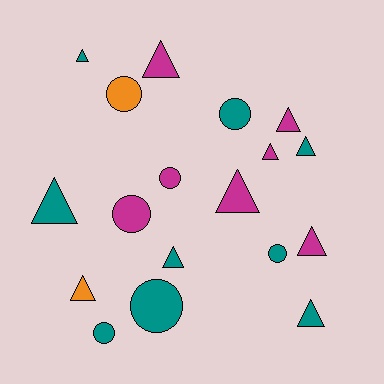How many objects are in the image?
There are 18 objects.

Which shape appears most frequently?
Triangle, with 11 objects.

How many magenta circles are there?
There are 2 magenta circles.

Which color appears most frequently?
Teal, with 9 objects.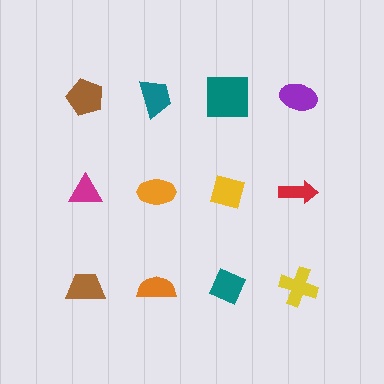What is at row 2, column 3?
A yellow diamond.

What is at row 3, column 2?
An orange semicircle.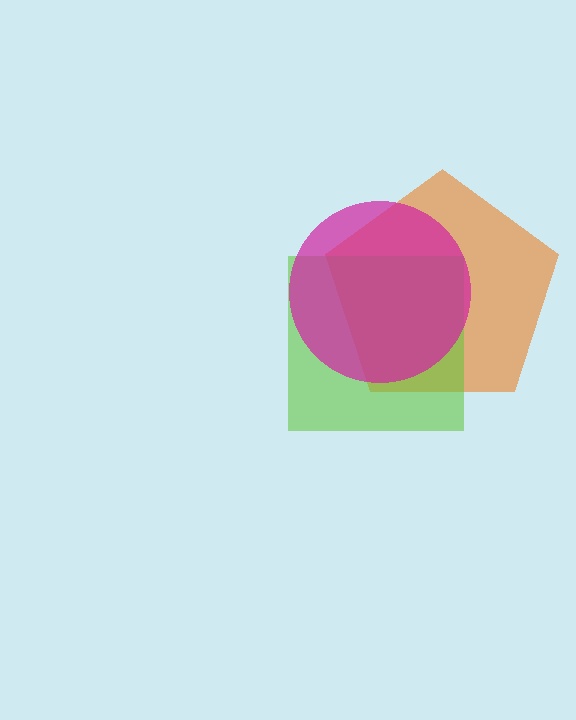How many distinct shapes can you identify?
There are 3 distinct shapes: an orange pentagon, a lime square, a magenta circle.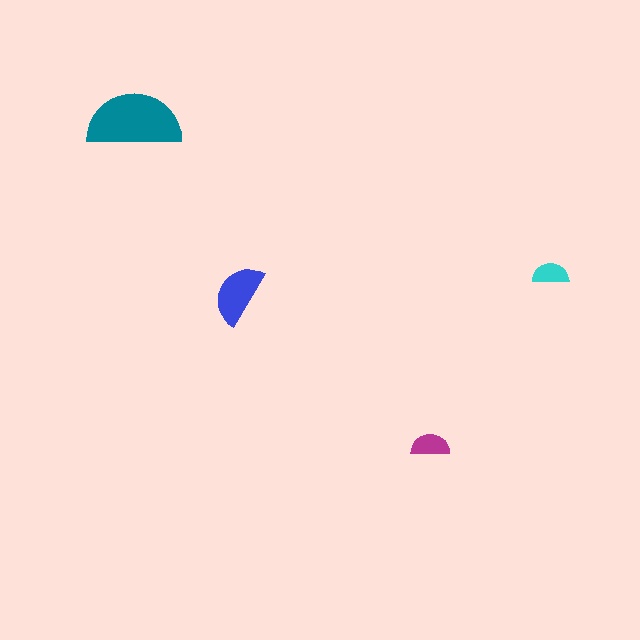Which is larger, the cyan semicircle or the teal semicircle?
The teal one.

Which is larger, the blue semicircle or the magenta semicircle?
The blue one.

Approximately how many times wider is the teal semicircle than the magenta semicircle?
About 2.5 times wider.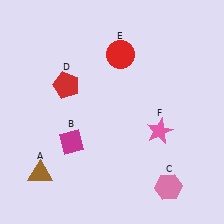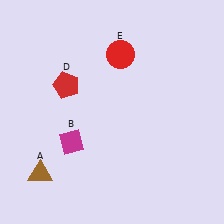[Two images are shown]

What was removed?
The pink hexagon (C), the pink star (F) were removed in Image 2.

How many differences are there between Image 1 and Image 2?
There are 2 differences between the two images.